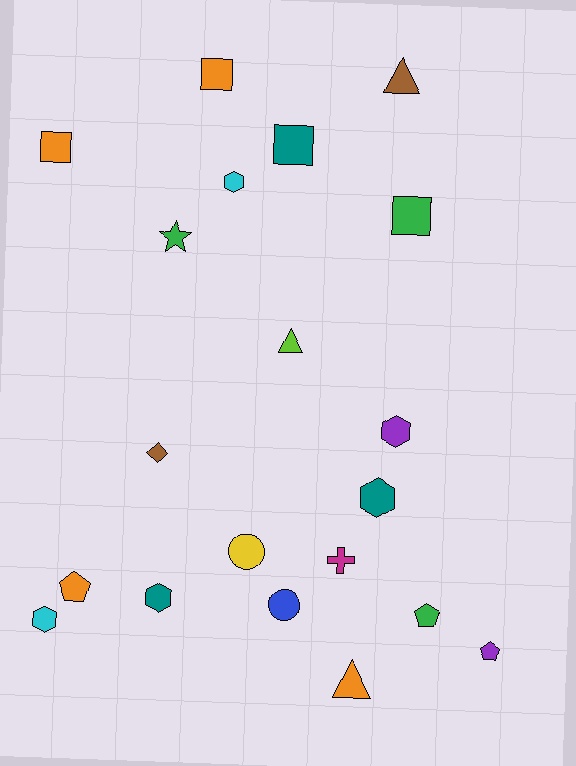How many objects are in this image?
There are 20 objects.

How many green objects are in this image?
There are 3 green objects.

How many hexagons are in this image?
There are 5 hexagons.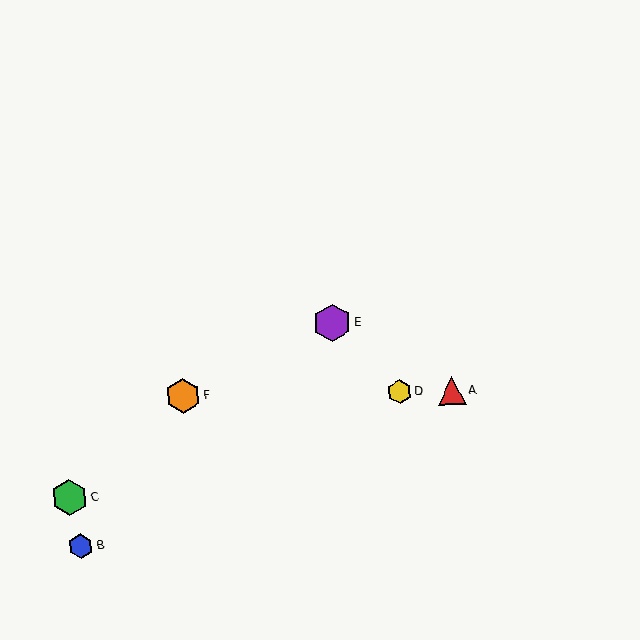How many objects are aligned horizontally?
3 objects (A, D, F) are aligned horizontally.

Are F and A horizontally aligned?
Yes, both are at y≈396.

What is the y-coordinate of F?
Object F is at y≈396.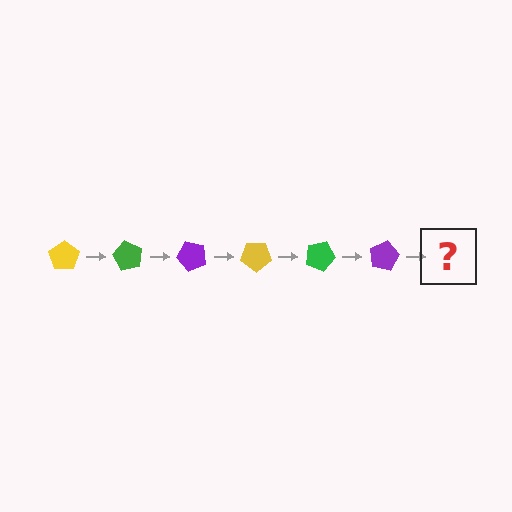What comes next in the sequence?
The next element should be a yellow pentagon, rotated 360 degrees from the start.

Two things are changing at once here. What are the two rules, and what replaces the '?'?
The two rules are that it rotates 60 degrees each step and the color cycles through yellow, green, and purple. The '?' should be a yellow pentagon, rotated 360 degrees from the start.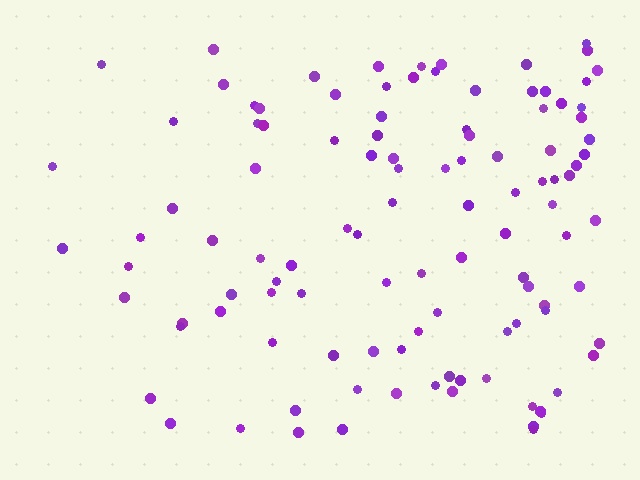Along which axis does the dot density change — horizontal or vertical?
Horizontal.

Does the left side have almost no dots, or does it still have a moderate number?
Still a moderate number, just noticeably fewer than the right.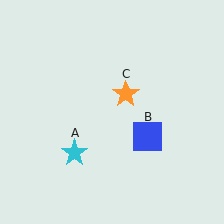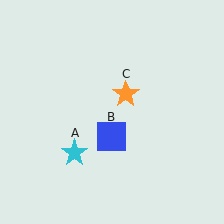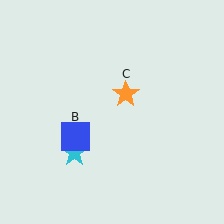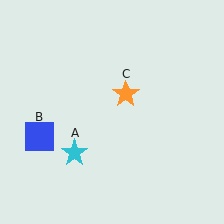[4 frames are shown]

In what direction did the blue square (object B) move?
The blue square (object B) moved left.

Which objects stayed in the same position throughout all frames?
Cyan star (object A) and orange star (object C) remained stationary.